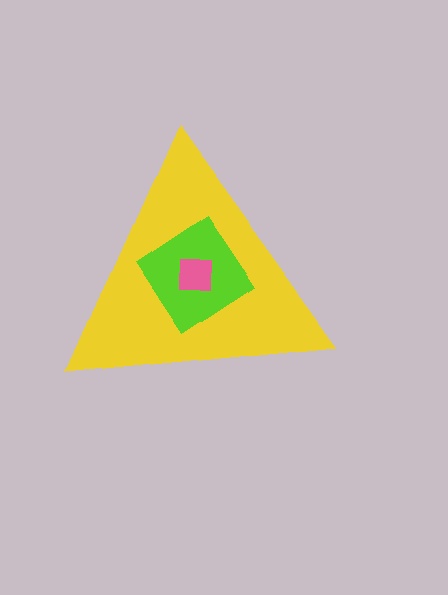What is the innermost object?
The pink square.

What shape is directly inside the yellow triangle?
The lime diamond.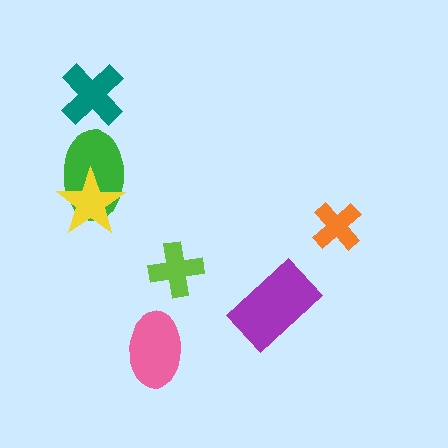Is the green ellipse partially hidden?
Yes, it is partially covered by another shape.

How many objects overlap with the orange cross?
0 objects overlap with the orange cross.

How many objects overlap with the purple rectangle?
0 objects overlap with the purple rectangle.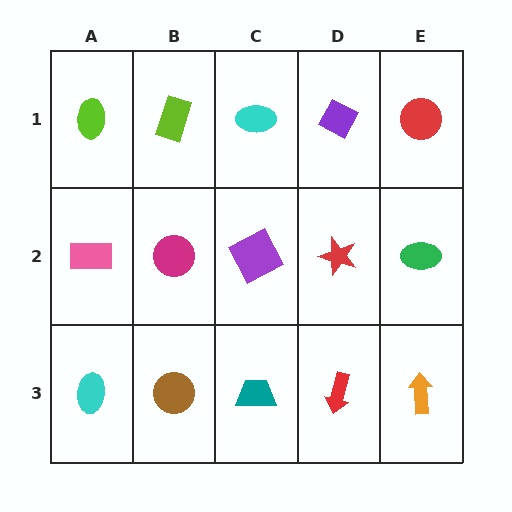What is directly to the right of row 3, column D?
An orange arrow.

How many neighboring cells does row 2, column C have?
4.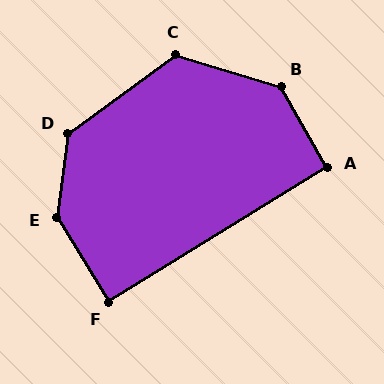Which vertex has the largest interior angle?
E, at approximately 141 degrees.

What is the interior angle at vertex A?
Approximately 92 degrees (approximately right).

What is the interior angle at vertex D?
Approximately 133 degrees (obtuse).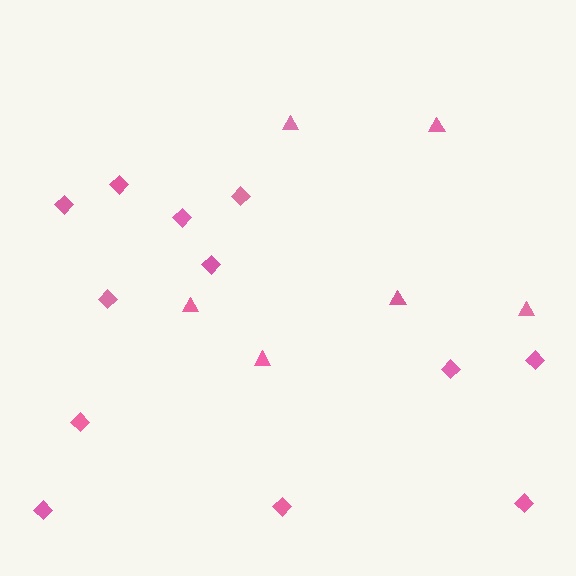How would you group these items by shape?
There are 2 groups: one group of triangles (6) and one group of diamonds (12).